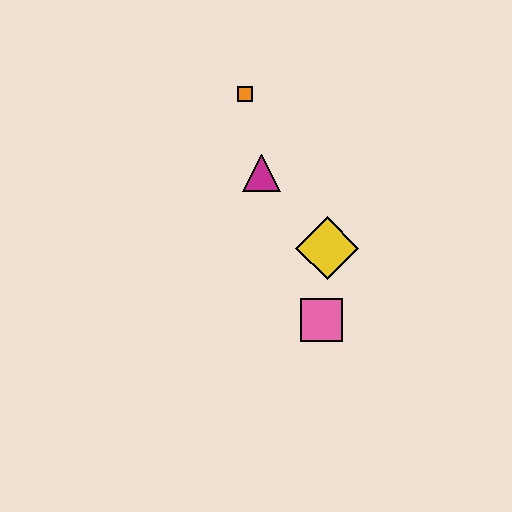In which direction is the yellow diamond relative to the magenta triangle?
The yellow diamond is below the magenta triangle.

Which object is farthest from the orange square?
The pink square is farthest from the orange square.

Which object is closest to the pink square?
The yellow diamond is closest to the pink square.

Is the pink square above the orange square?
No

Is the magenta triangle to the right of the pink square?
No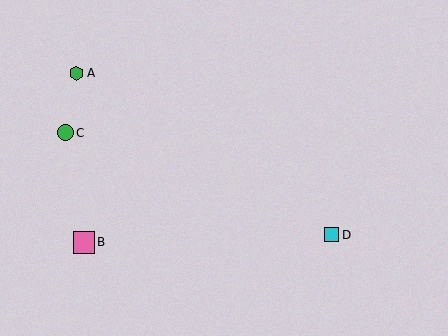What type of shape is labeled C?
Shape C is a green circle.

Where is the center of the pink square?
The center of the pink square is at (84, 242).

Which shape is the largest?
The pink square (labeled B) is the largest.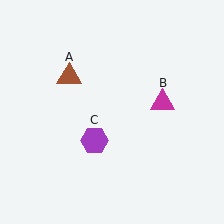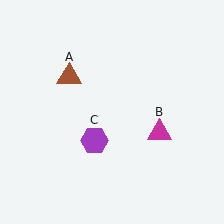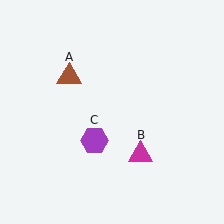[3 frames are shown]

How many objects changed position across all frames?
1 object changed position: magenta triangle (object B).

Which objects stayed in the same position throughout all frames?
Brown triangle (object A) and purple hexagon (object C) remained stationary.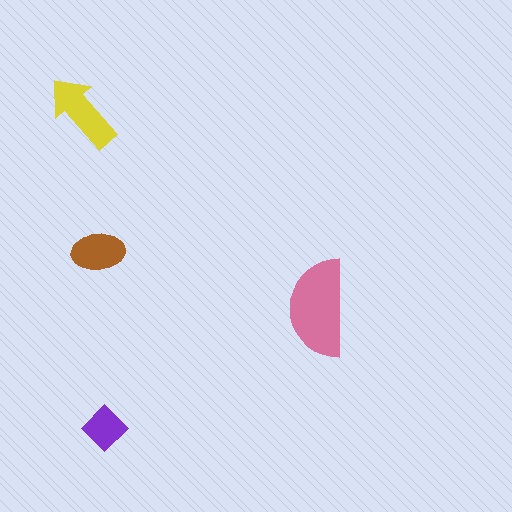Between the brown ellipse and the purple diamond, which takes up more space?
The brown ellipse.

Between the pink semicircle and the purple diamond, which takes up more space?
The pink semicircle.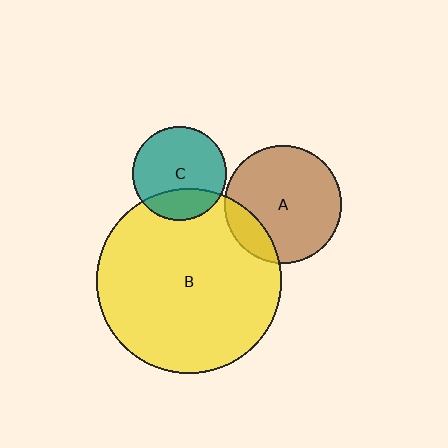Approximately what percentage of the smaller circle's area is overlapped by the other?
Approximately 15%.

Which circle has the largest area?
Circle B (yellow).